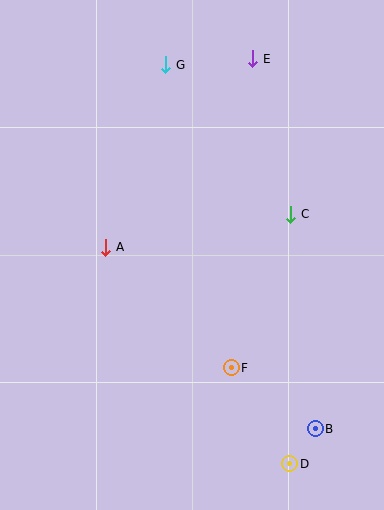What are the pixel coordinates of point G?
Point G is at (166, 65).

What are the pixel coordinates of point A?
Point A is at (106, 247).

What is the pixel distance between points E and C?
The distance between E and C is 160 pixels.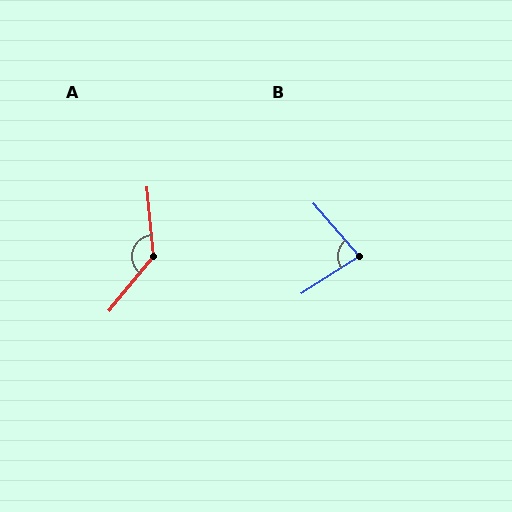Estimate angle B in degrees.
Approximately 82 degrees.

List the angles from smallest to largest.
B (82°), A (135°).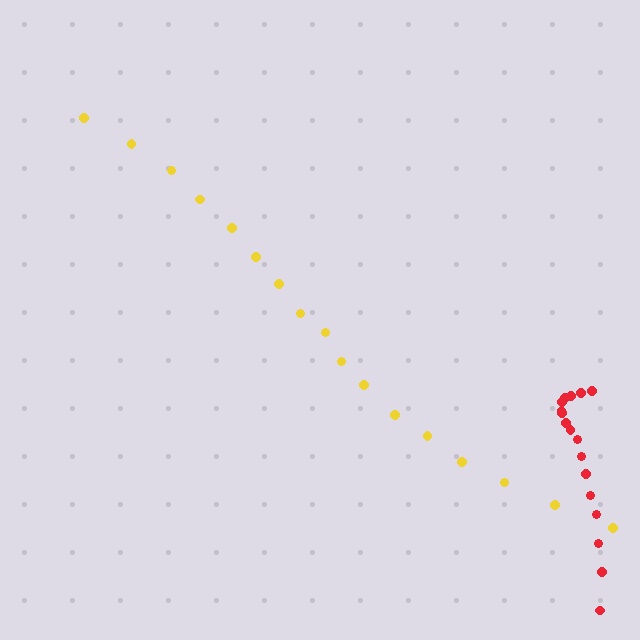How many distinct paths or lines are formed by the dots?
There are 2 distinct paths.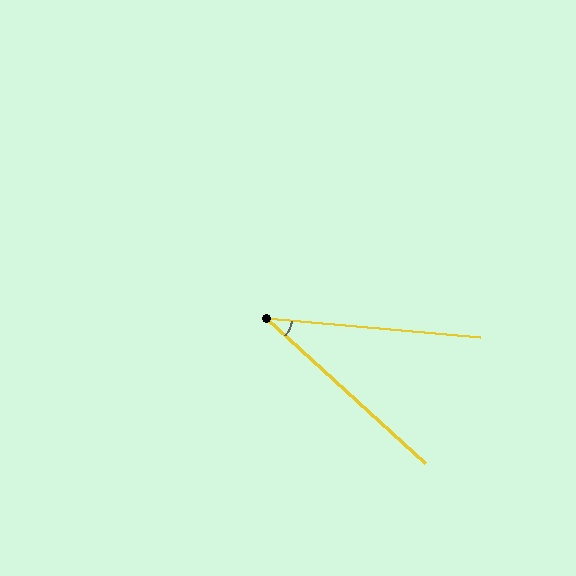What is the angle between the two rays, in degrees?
Approximately 37 degrees.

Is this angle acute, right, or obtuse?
It is acute.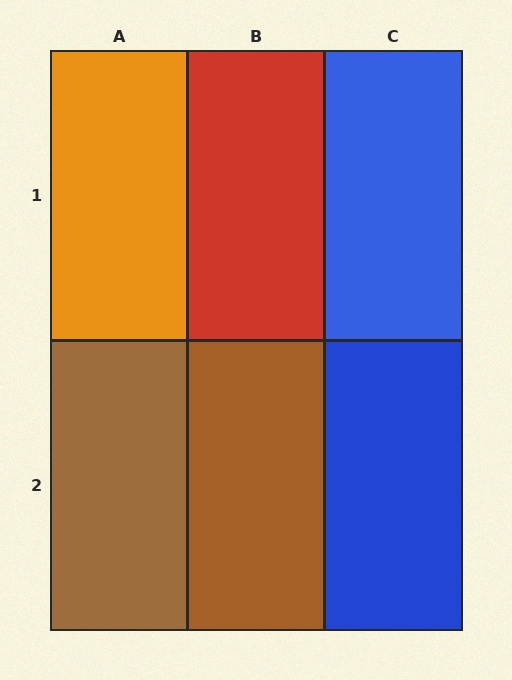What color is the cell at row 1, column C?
Blue.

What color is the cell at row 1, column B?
Red.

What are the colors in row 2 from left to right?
Brown, brown, blue.